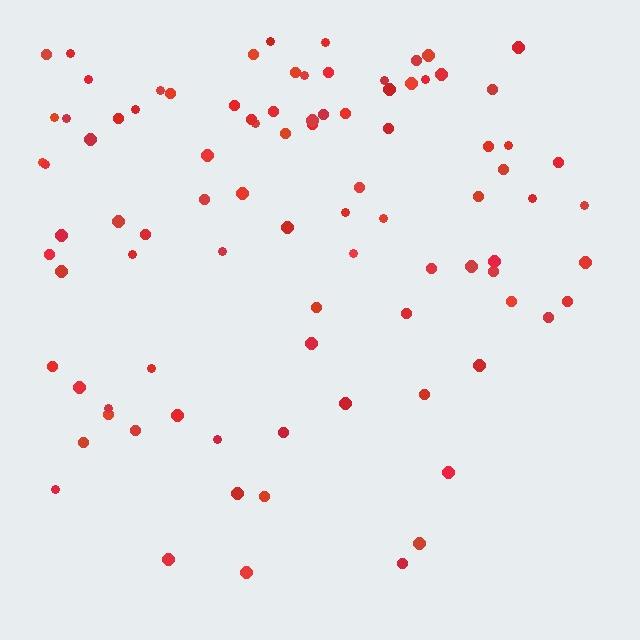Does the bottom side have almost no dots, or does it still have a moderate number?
Still a moderate number, just noticeably fewer than the top.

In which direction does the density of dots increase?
From bottom to top, with the top side densest.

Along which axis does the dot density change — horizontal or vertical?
Vertical.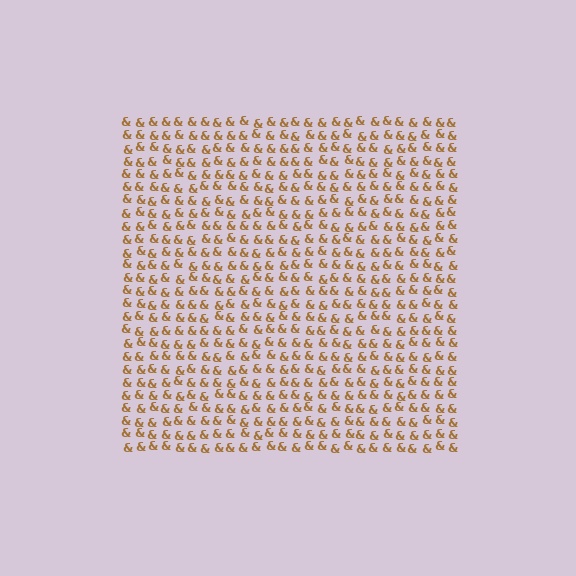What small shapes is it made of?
It is made of small ampersands.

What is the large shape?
The large shape is a square.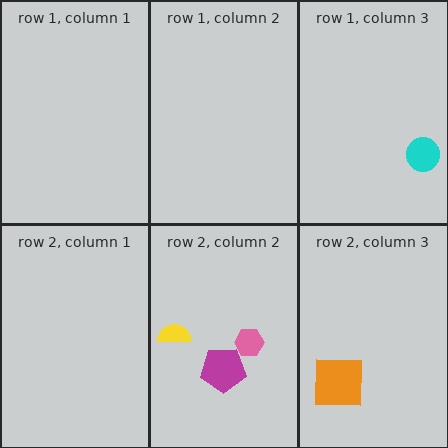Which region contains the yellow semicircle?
The row 2, column 2 region.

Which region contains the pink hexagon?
The row 2, column 2 region.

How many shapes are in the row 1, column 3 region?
1.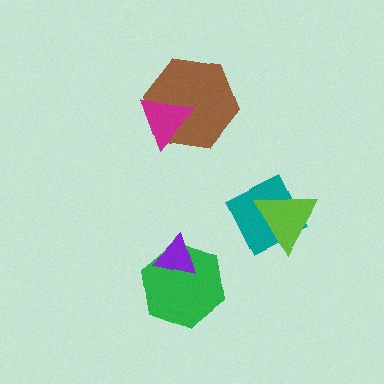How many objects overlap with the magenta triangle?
1 object overlaps with the magenta triangle.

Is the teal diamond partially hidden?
Yes, it is partially covered by another shape.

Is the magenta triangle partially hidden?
No, no other shape covers it.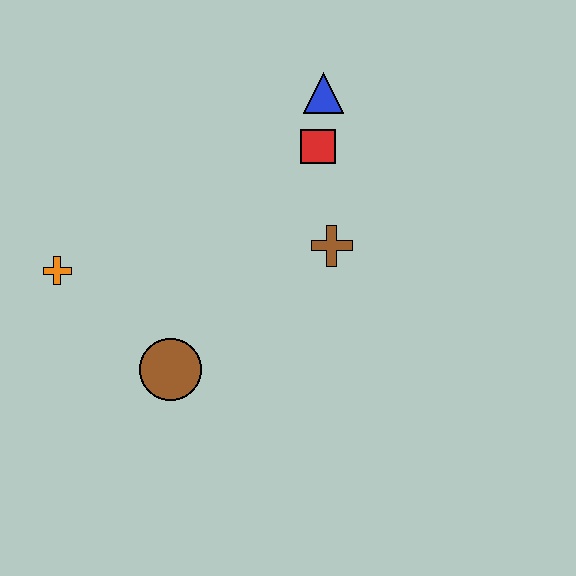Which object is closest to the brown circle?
The orange cross is closest to the brown circle.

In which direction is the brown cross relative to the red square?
The brown cross is below the red square.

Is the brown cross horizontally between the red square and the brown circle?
No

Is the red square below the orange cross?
No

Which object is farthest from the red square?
The orange cross is farthest from the red square.